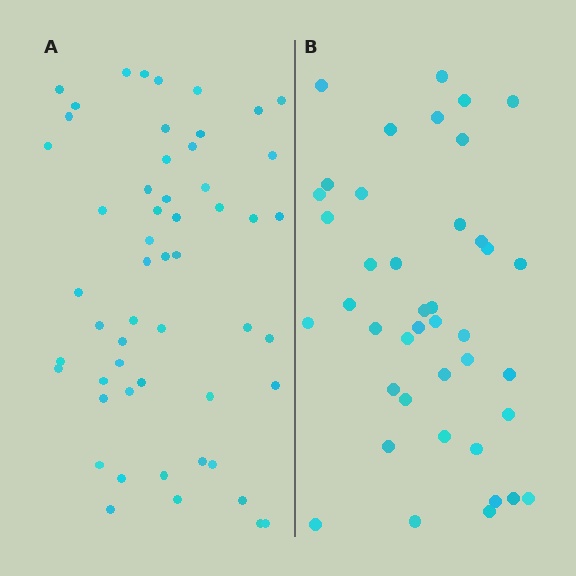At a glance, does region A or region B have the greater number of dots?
Region A (the left region) has more dots.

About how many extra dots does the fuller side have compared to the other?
Region A has approximately 15 more dots than region B.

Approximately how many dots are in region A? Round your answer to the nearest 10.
About 50 dots. (The exact count is 54, which rounds to 50.)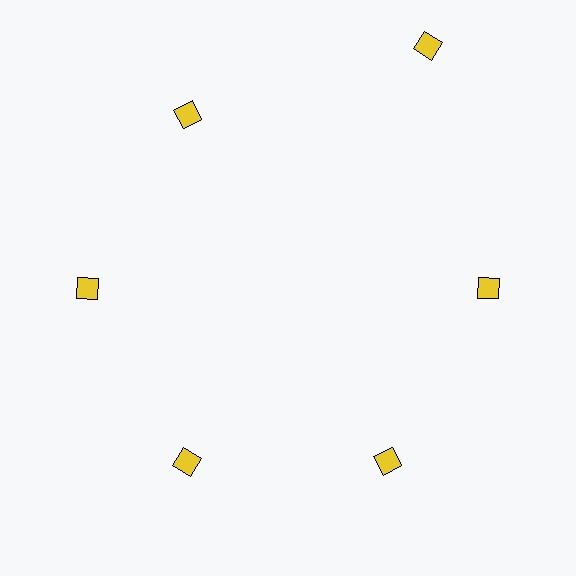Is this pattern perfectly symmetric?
No. The 6 yellow diamonds are arranged in a ring, but one element near the 1 o'clock position is pushed outward from the center, breaking the 6-fold rotational symmetry.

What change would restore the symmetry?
The symmetry would be restored by moving it inward, back onto the ring so that all 6 diamonds sit at equal angles and equal distance from the center.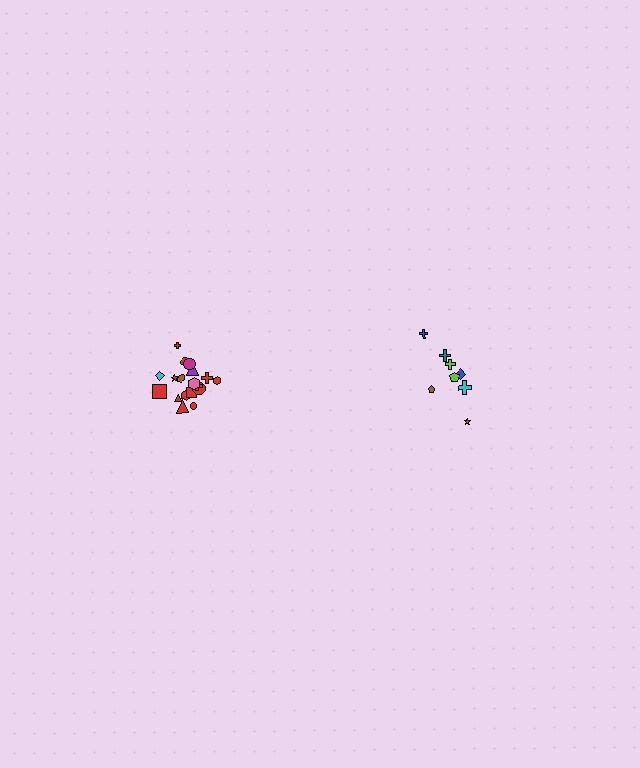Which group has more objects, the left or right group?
The left group.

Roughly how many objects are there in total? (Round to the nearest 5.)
Roughly 25 objects in total.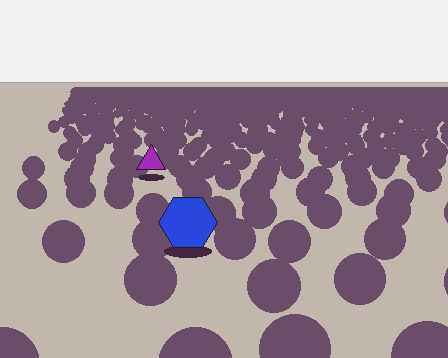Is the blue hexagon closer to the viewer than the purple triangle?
Yes. The blue hexagon is closer — you can tell from the texture gradient: the ground texture is coarser near it.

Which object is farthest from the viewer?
The purple triangle is farthest from the viewer. It appears smaller and the ground texture around it is denser.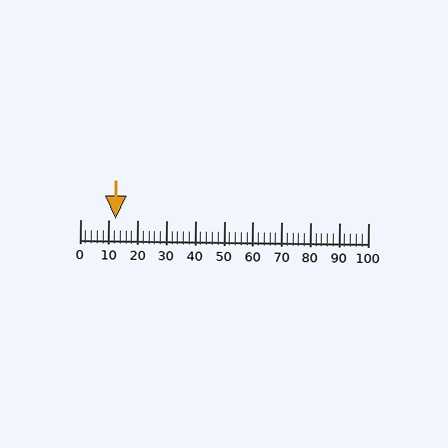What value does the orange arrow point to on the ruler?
The orange arrow points to approximately 12.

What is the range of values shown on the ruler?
The ruler shows values from 0 to 100.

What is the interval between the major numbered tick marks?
The major tick marks are spaced 10 units apart.